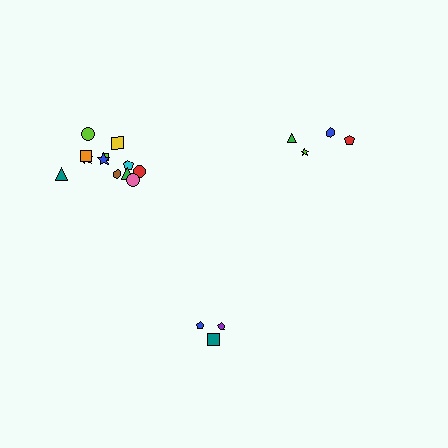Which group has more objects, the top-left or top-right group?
The top-left group.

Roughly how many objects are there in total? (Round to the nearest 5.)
Roughly 20 objects in total.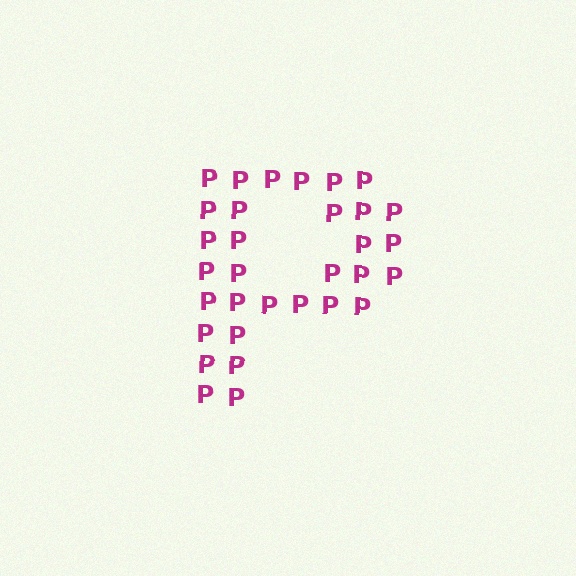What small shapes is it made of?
It is made of small letter P's.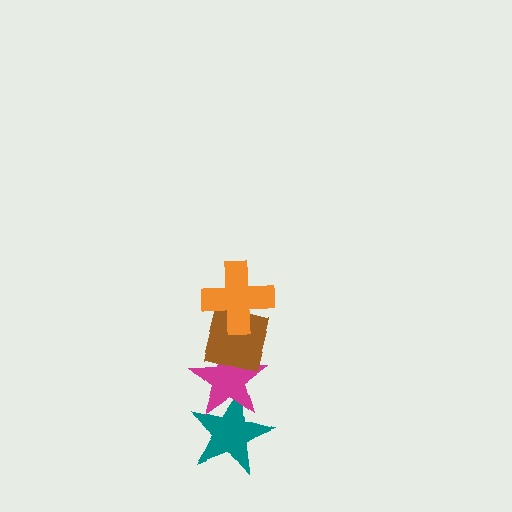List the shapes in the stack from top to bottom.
From top to bottom: the orange cross, the brown square, the magenta star, the teal star.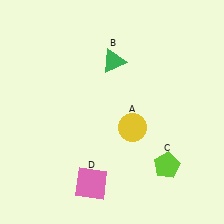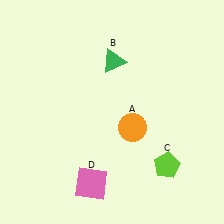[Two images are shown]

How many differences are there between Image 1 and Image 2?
There is 1 difference between the two images.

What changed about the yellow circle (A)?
In Image 1, A is yellow. In Image 2, it changed to orange.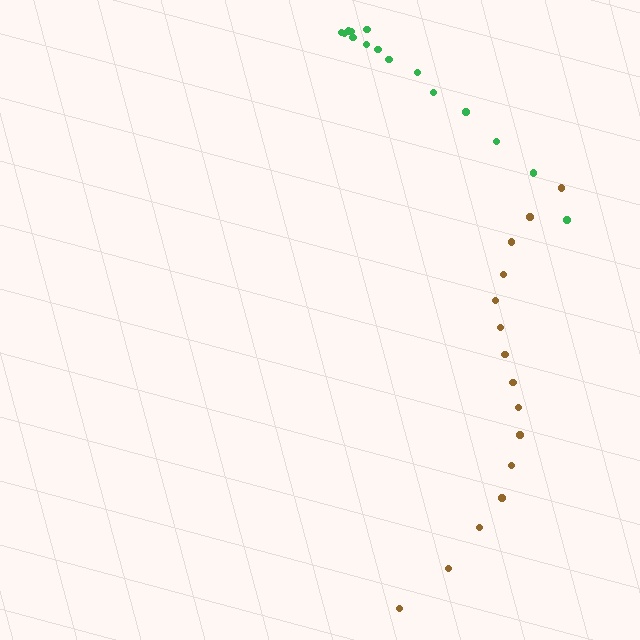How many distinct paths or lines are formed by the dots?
There are 2 distinct paths.